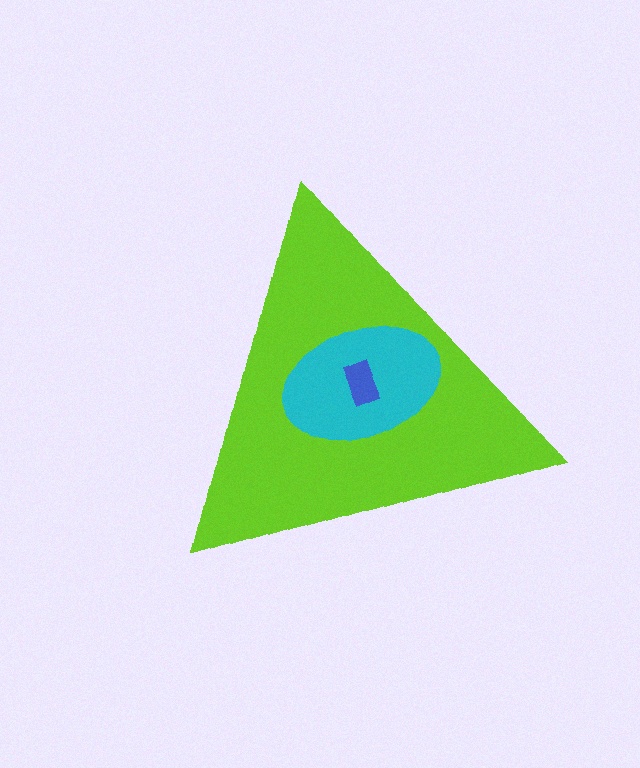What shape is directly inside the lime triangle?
The cyan ellipse.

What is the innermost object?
The blue rectangle.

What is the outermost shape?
The lime triangle.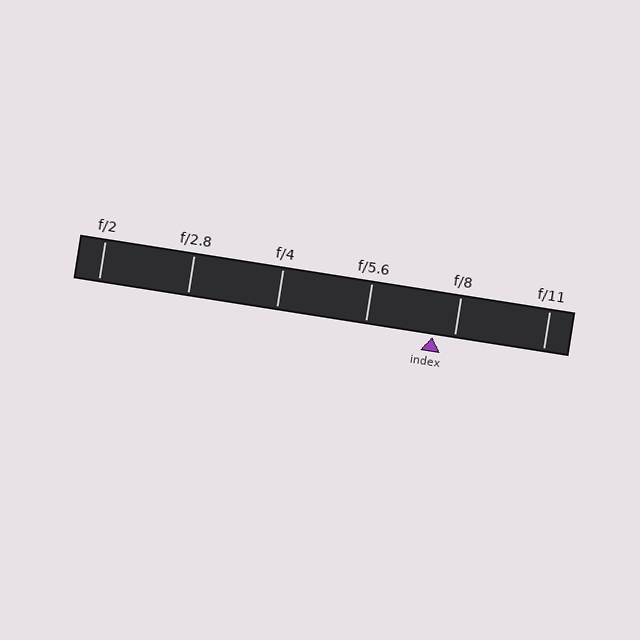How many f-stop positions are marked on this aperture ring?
There are 6 f-stop positions marked.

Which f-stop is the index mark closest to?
The index mark is closest to f/8.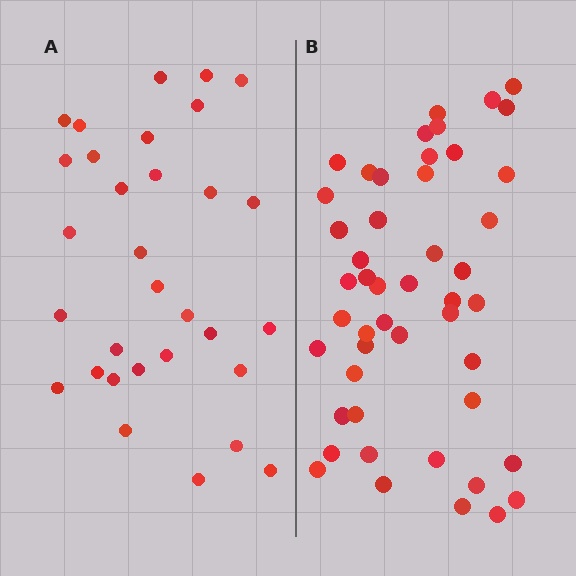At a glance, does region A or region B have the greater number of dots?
Region B (the right region) has more dots.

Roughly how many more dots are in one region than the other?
Region B has approximately 15 more dots than region A.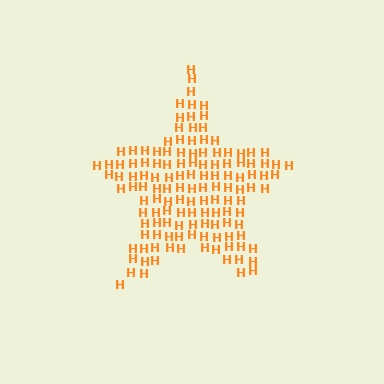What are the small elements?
The small elements are letter H's.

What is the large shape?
The large shape is a star.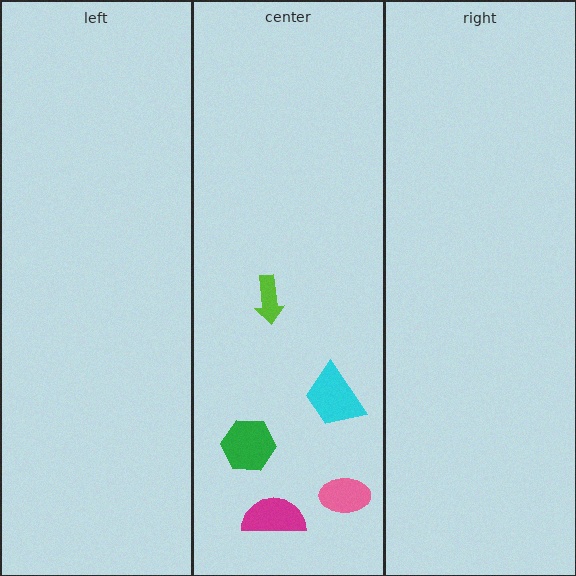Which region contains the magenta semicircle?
The center region.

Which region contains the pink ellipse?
The center region.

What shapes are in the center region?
The cyan trapezoid, the green hexagon, the pink ellipse, the magenta semicircle, the lime arrow.